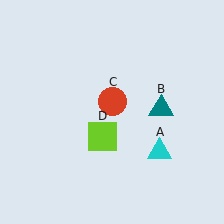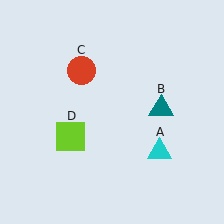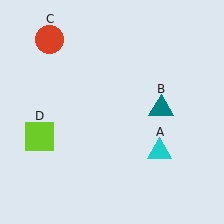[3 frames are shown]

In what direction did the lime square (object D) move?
The lime square (object D) moved left.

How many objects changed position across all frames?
2 objects changed position: red circle (object C), lime square (object D).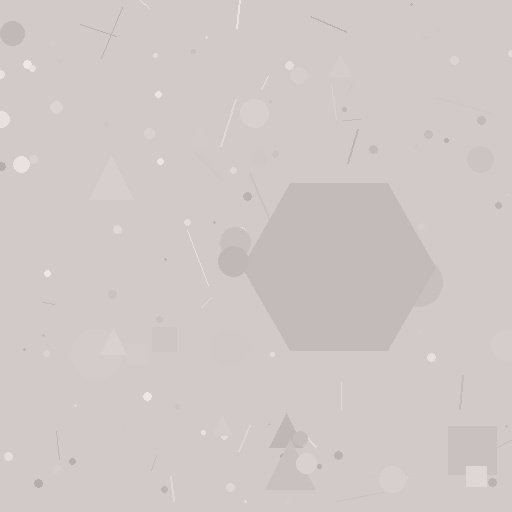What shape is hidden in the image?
A hexagon is hidden in the image.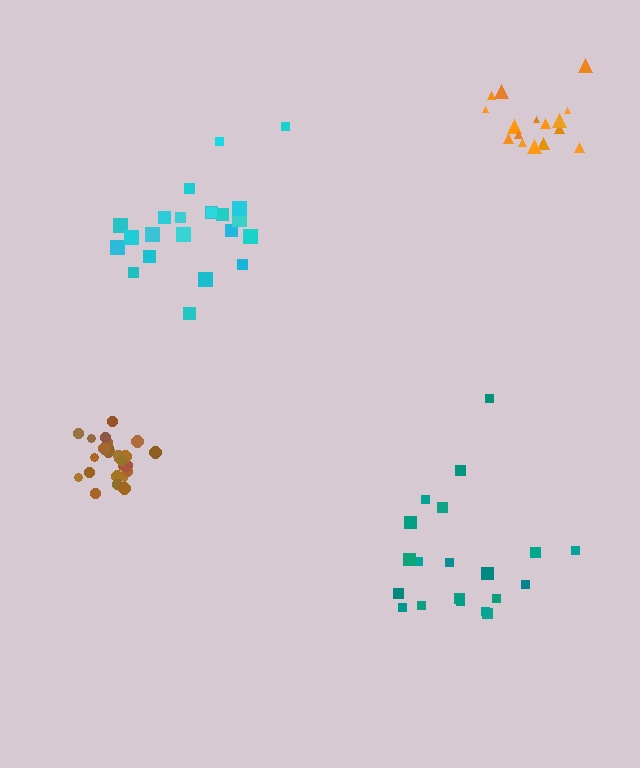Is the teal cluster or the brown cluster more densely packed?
Brown.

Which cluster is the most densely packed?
Brown.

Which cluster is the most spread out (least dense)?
Teal.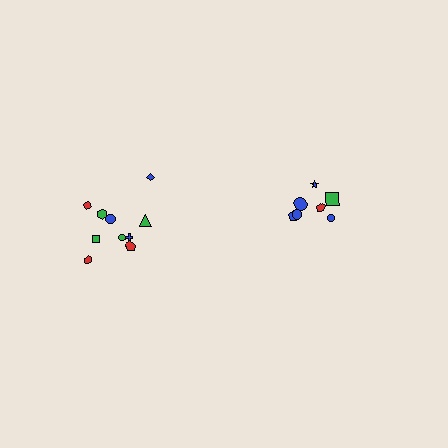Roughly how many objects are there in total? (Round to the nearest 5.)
Roughly 15 objects in total.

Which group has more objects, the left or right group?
The left group.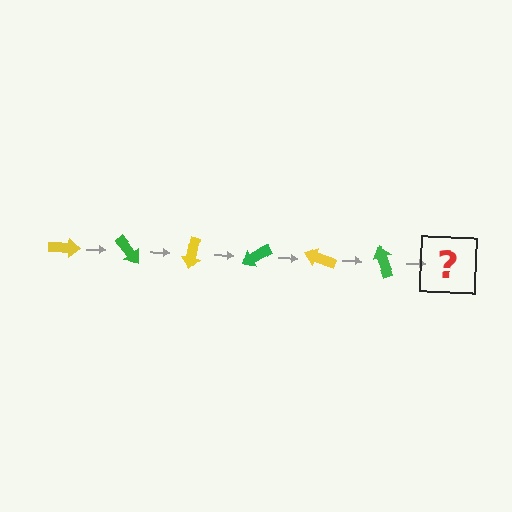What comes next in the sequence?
The next element should be a yellow arrow, rotated 300 degrees from the start.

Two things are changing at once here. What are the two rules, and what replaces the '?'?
The two rules are that it rotates 50 degrees each step and the color cycles through yellow and green. The '?' should be a yellow arrow, rotated 300 degrees from the start.